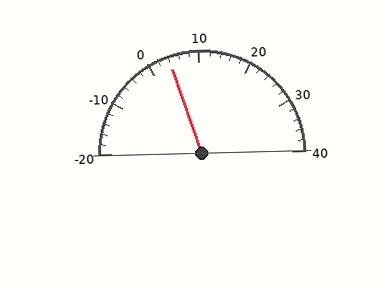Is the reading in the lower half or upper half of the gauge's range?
The reading is in the lower half of the range (-20 to 40).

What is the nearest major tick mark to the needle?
The nearest major tick mark is 0.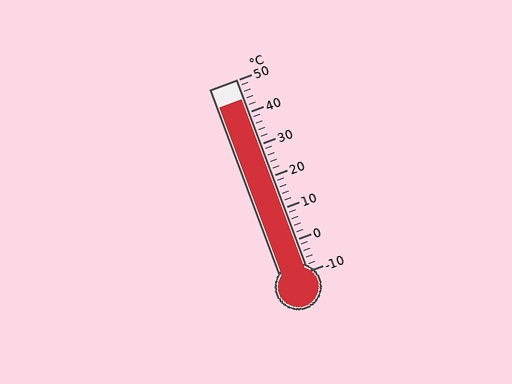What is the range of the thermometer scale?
The thermometer scale ranges from -10°C to 50°C.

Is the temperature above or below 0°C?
The temperature is above 0°C.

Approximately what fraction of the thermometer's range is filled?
The thermometer is filled to approximately 90% of its range.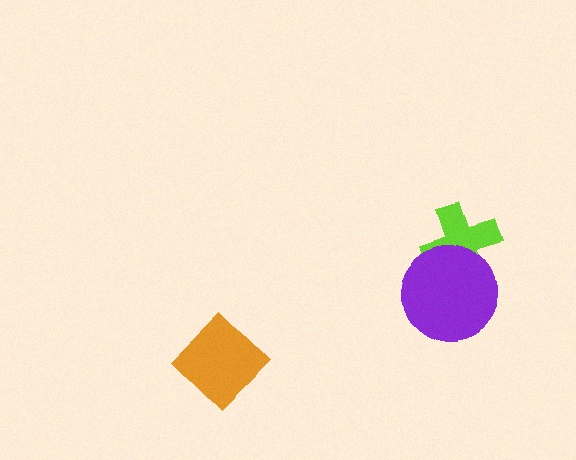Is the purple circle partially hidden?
No, no other shape covers it.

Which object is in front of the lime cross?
The purple circle is in front of the lime cross.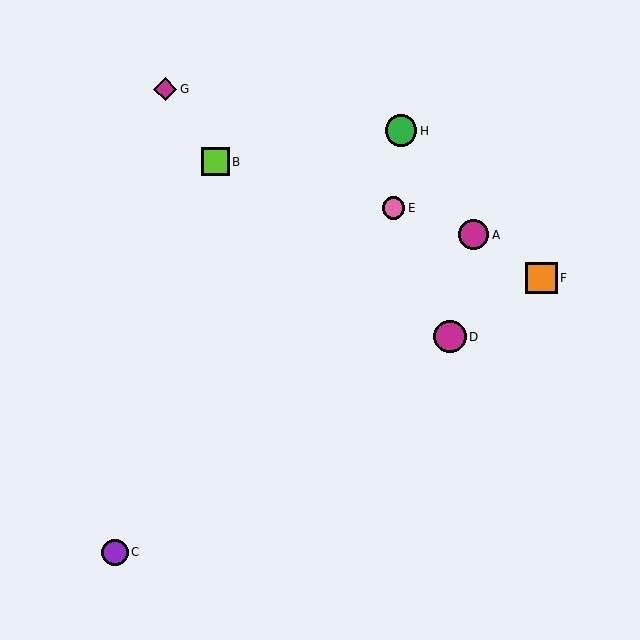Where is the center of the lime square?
The center of the lime square is at (216, 162).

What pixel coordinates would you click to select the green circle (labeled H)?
Click at (401, 131) to select the green circle H.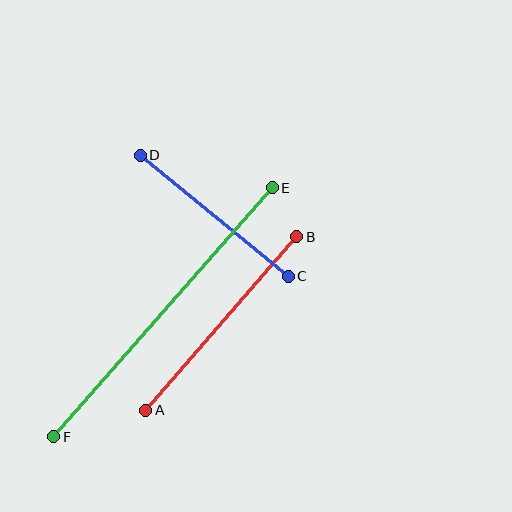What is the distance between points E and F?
The distance is approximately 331 pixels.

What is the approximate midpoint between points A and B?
The midpoint is at approximately (221, 323) pixels.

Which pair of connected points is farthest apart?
Points E and F are farthest apart.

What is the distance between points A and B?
The distance is approximately 230 pixels.